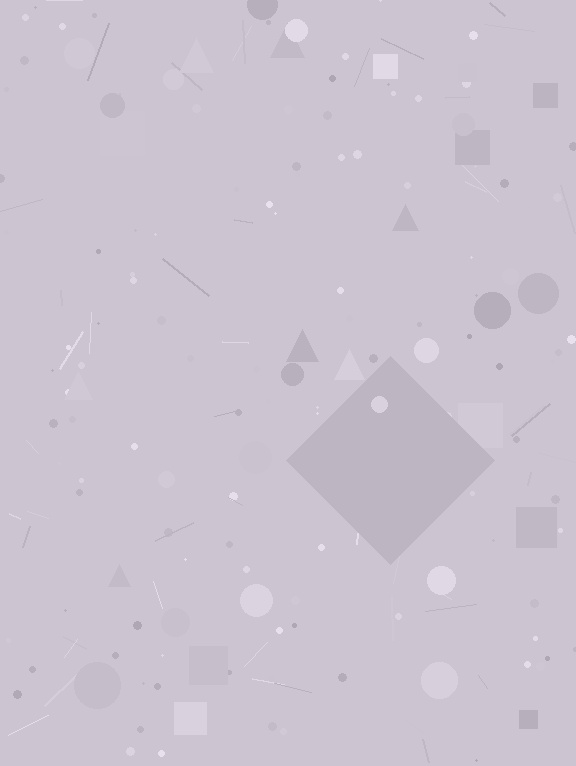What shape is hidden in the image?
A diamond is hidden in the image.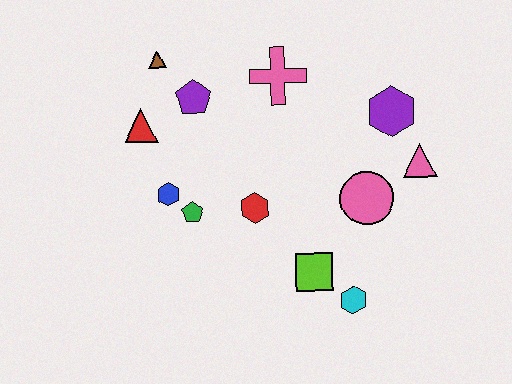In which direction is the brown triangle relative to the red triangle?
The brown triangle is above the red triangle.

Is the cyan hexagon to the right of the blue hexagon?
Yes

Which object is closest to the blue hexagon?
The green pentagon is closest to the blue hexagon.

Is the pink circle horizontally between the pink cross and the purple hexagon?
Yes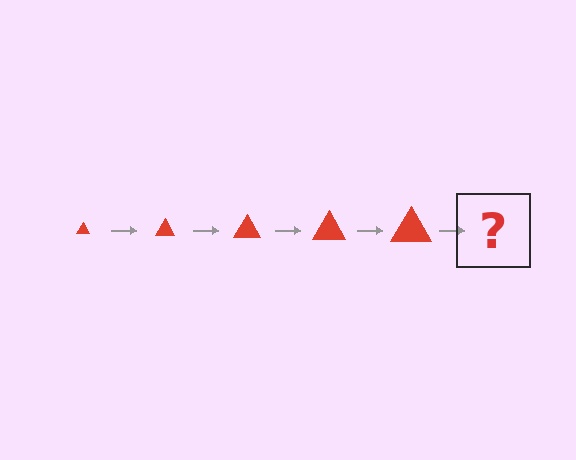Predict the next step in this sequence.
The next step is a red triangle, larger than the previous one.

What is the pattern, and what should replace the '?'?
The pattern is that the triangle gets progressively larger each step. The '?' should be a red triangle, larger than the previous one.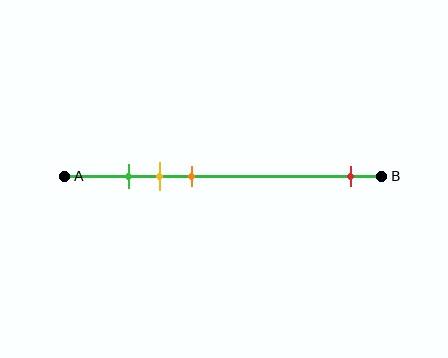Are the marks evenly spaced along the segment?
No, the marks are not evenly spaced.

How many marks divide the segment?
There are 4 marks dividing the segment.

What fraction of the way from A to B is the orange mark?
The orange mark is approximately 40% (0.4) of the way from A to B.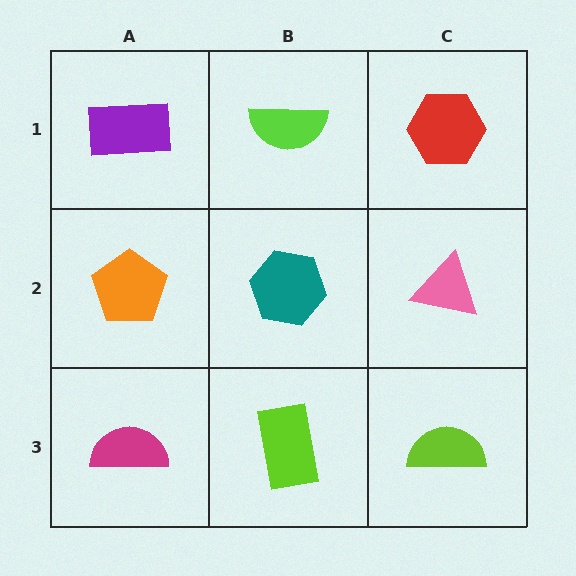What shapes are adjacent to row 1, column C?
A pink triangle (row 2, column C), a lime semicircle (row 1, column B).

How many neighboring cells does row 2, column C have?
3.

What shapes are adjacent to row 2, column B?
A lime semicircle (row 1, column B), a lime rectangle (row 3, column B), an orange pentagon (row 2, column A), a pink triangle (row 2, column C).